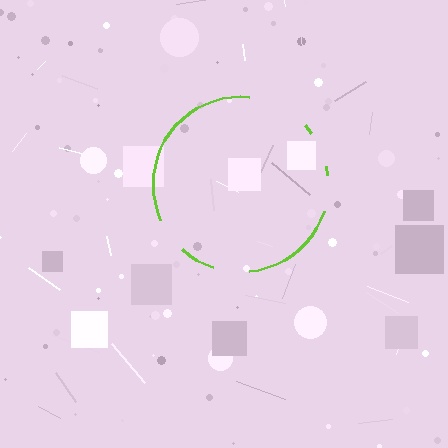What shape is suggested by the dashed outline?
The dashed outline suggests a circle.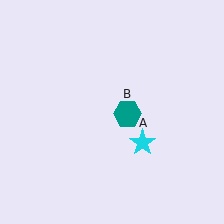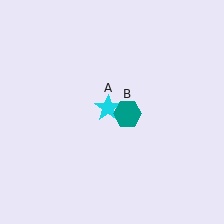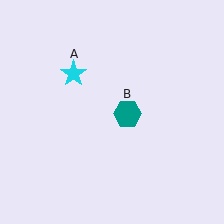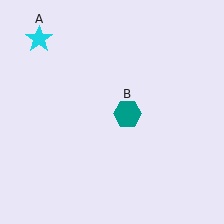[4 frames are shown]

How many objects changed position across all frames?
1 object changed position: cyan star (object A).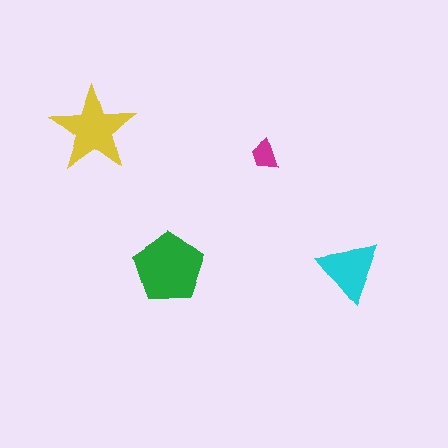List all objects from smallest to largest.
The magenta trapezoid, the cyan triangle, the yellow star, the green pentagon.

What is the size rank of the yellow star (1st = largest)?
2nd.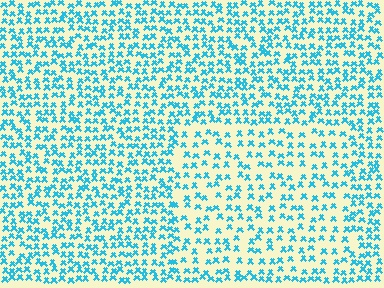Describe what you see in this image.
The image contains small cyan elements arranged at two different densities. A rectangle-shaped region is visible where the elements are less densely packed than the surrounding area.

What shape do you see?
I see a rectangle.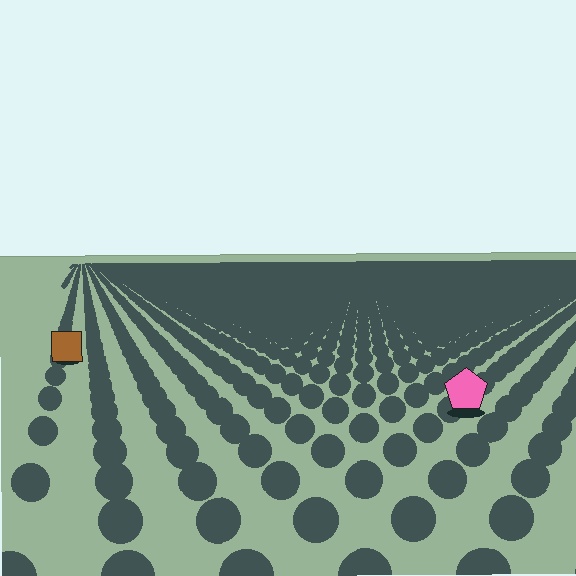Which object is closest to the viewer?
The pink pentagon is closest. The texture marks near it are larger and more spread out.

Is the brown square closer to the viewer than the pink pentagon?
No. The pink pentagon is closer — you can tell from the texture gradient: the ground texture is coarser near it.